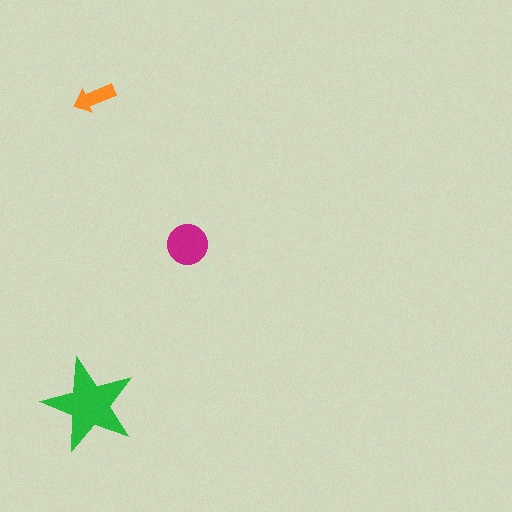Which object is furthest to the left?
The green star is leftmost.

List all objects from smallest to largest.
The orange arrow, the magenta circle, the green star.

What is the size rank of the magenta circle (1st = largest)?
2nd.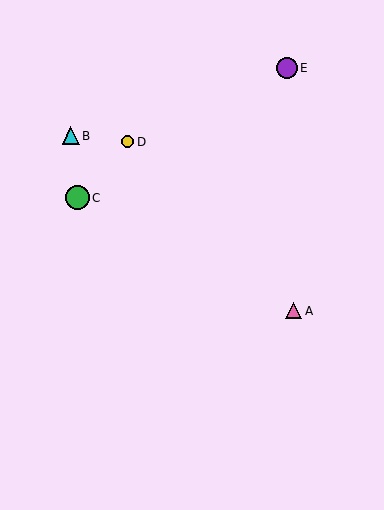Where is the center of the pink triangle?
The center of the pink triangle is at (294, 311).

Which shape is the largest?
The green circle (labeled C) is the largest.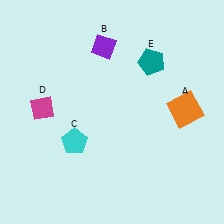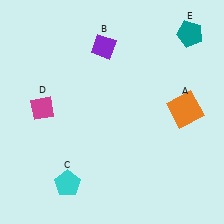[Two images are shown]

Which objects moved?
The objects that moved are: the cyan pentagon (C), the teal pentagon (E).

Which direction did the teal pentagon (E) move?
The teal pentagon (E) moved right.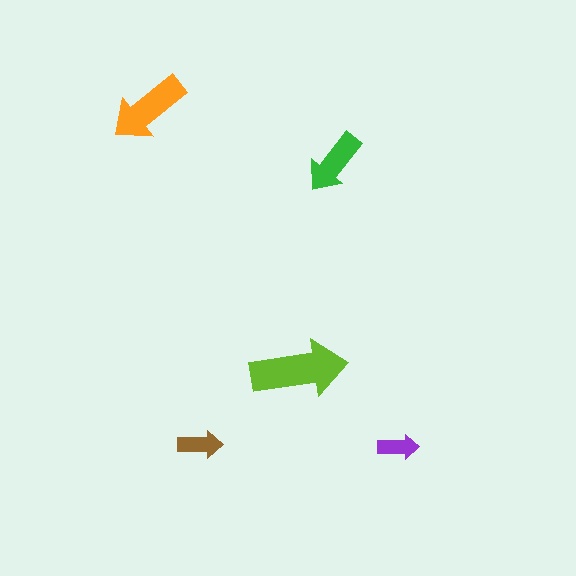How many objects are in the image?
There are 5 objects in the image.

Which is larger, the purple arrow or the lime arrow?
The lime one.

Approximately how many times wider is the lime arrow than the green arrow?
About 1.5 times wider.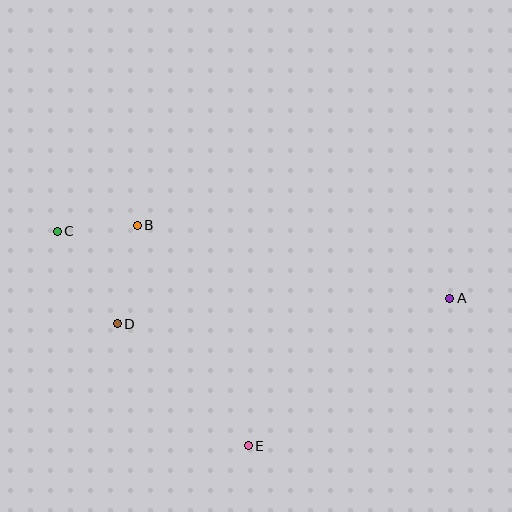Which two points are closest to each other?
Points B and C are closest to each other.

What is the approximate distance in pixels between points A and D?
The distance between A and D is approximately 333 pixels.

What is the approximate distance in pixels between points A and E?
The distance between A and E is approximately 250 pixels.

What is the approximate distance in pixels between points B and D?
The distance between B and D is approximately 101 pixels.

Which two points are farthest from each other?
Points A and C are farthest from each other.